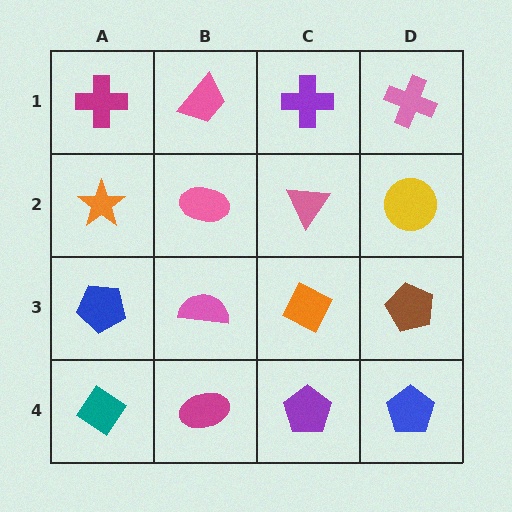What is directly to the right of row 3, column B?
An orange diamond.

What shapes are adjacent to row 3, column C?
A pink triangle (row 2, column C), a purple pentagon (row 4, column C), a pink semicircle (row 3, column B), a brown pentagon (row 3, column D).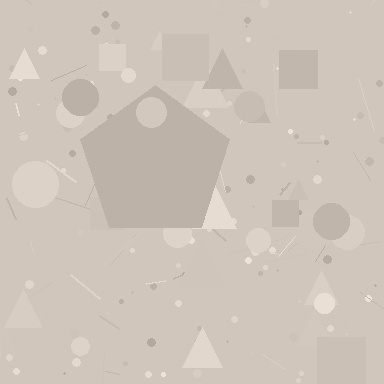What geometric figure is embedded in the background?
A pentagon is embedded in the background.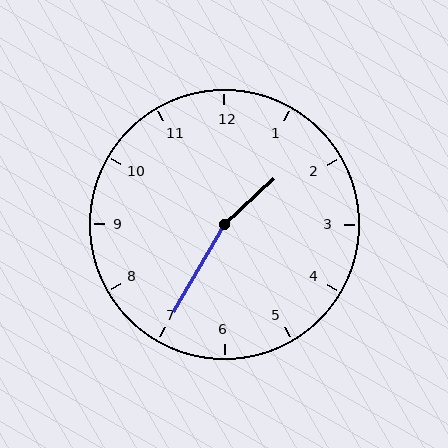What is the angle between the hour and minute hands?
Approximately 162 degrees.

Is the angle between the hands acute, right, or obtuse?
It is obtuse.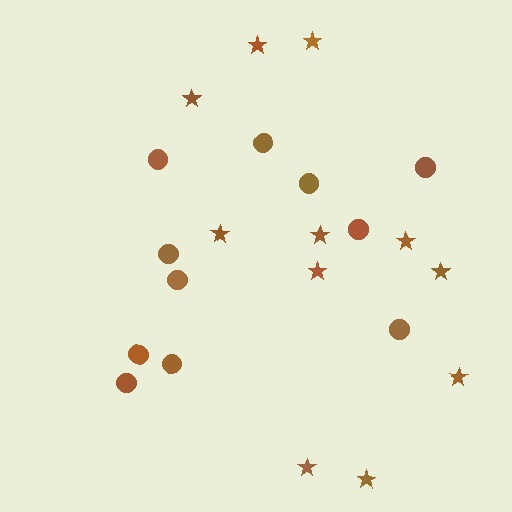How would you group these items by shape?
There are 2 groups: one group of circles (11) and one group of stars (11).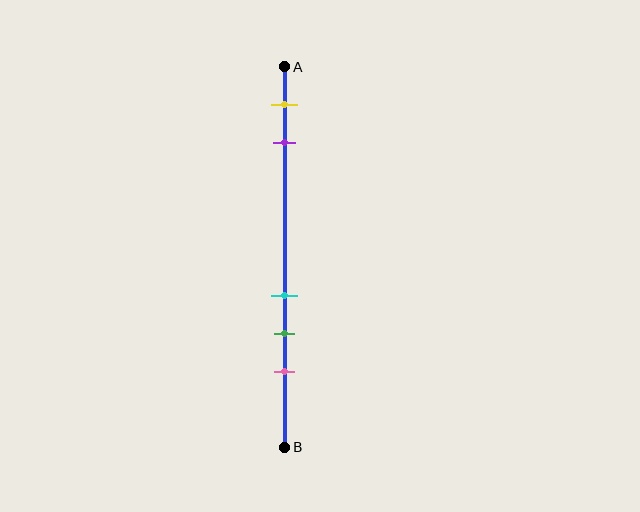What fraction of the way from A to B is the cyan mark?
The cyan mark is approximately 60% (0.6) of the way from A to B.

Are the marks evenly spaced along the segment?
No, the marks are not evenly spaced.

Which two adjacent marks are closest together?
The cyan and green marks are the closest adjacent pair.